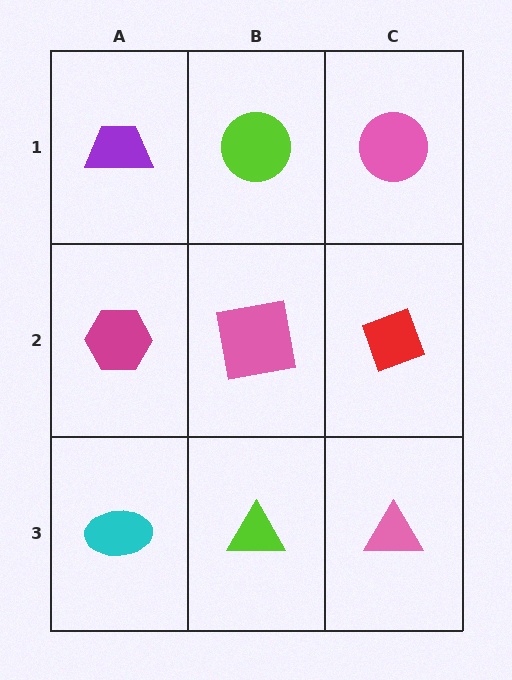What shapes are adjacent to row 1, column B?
A pink square (row 2, column B), a purple trapezoid (row 1, column A), a pink circle (row 1, column C).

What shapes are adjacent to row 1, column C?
A red diamond (row 2, column C), a lime circle (row 1, column B).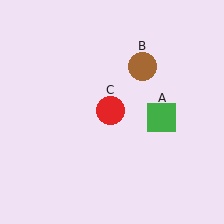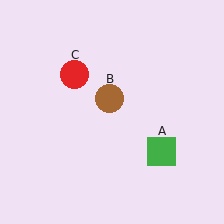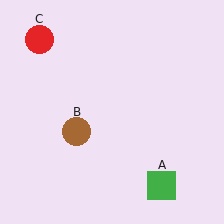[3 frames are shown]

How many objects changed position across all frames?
3 objects changed position: green square (object A), brown circle (object B), red circle (object C).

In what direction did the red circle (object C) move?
The red circle (object C) moved up and to the left.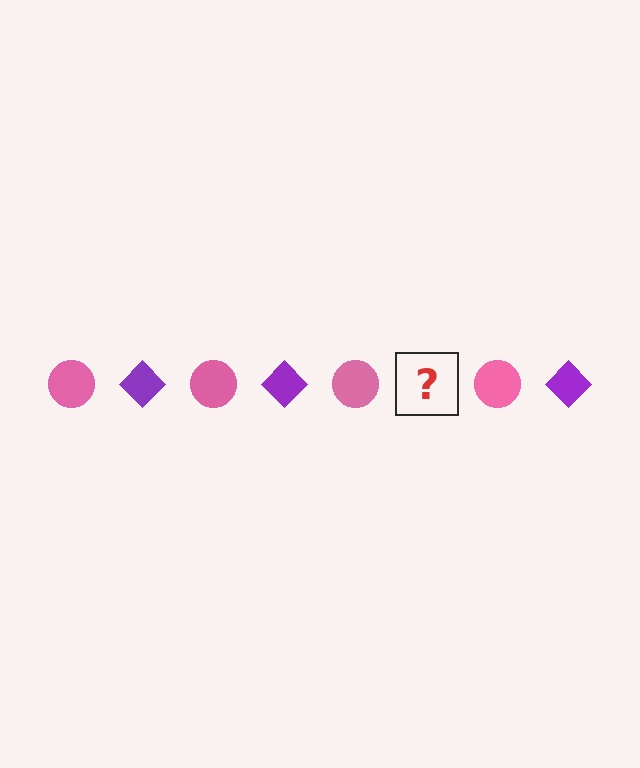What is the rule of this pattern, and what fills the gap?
The rule is that the pattern alternates between pink circle and purple diamond. The gap should be filled with a purple diamond.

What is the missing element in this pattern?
The missing element is a purple diamond.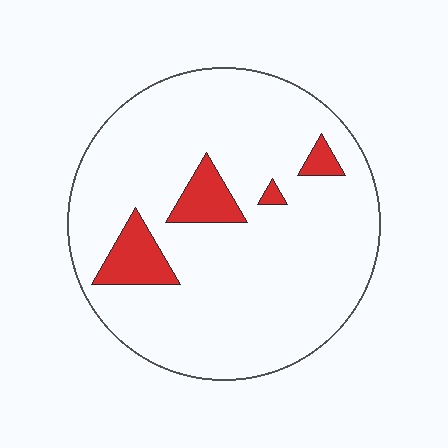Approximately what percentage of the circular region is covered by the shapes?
Approximately 10%.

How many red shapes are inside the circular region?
4.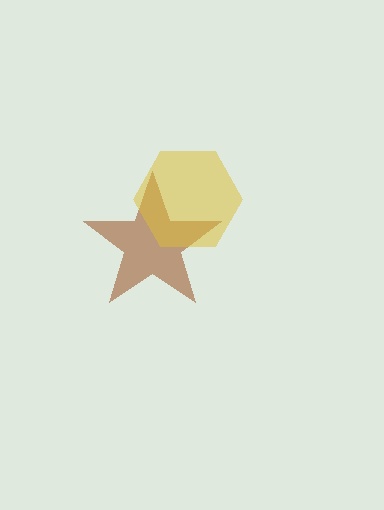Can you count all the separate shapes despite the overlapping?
Yes, there are 2 separate shapes.